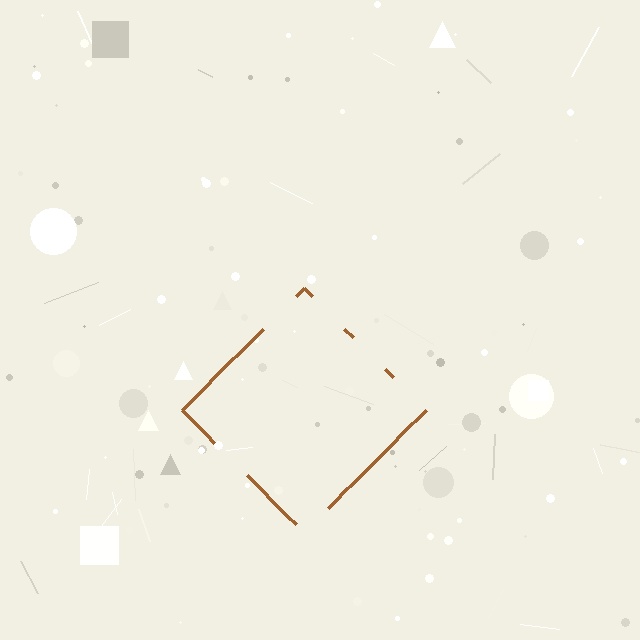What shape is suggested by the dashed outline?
The dashed outline suggests a diamond.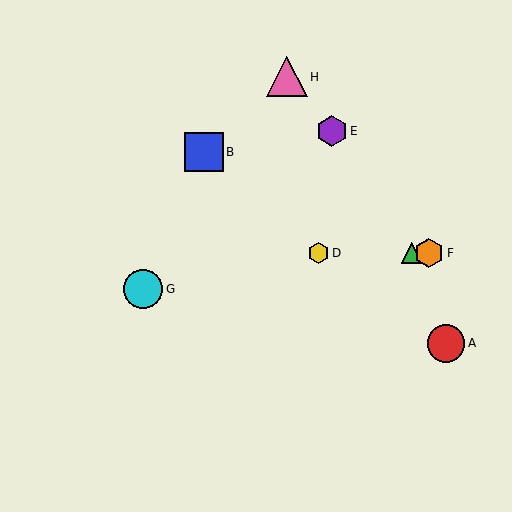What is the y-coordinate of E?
Object E is at y≈131.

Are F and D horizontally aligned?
Yes, both are at y≈253.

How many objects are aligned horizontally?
3 objects (C, D, F) are aligned horizontally.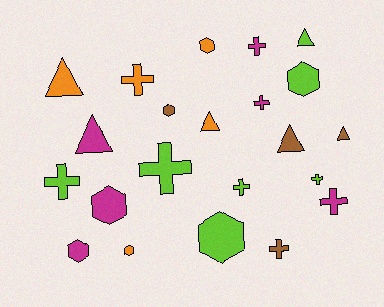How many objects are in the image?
There are 22 objects.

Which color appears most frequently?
Lime, with 7 objects.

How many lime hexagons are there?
There are 2 lime hexagons.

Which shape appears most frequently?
Cross, with 9 objects.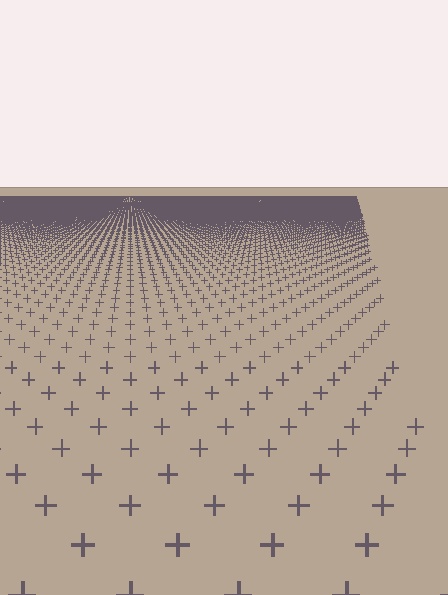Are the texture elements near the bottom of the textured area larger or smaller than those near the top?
Larger. Near the bottom, elements are closer to the viewer and appear at a bigger on-screen size.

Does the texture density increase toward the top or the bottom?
Density increases toward the top.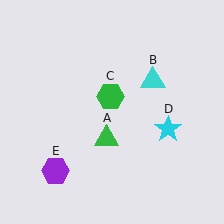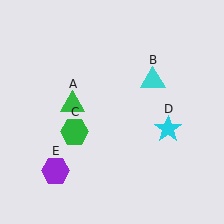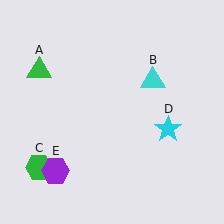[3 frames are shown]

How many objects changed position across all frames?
2 objects changed position: green triangle (object A), green hexagon (object C).